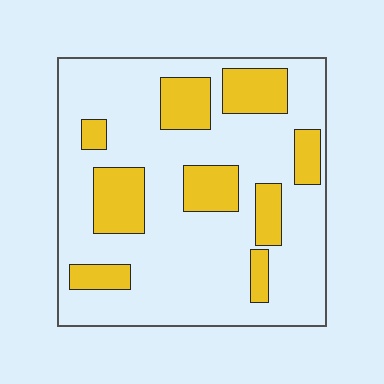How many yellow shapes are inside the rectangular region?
9.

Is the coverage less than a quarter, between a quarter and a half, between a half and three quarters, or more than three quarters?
Between a quarter and a half.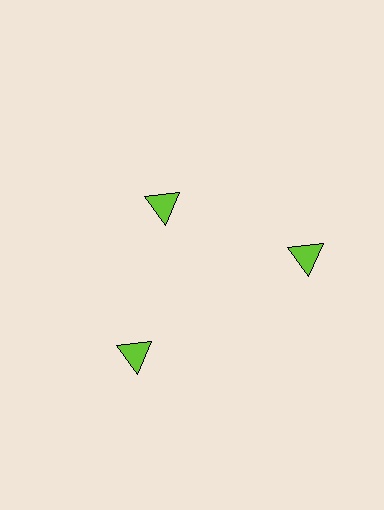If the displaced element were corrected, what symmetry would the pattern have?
It would have 3-fold rotational symmetry — the pattern would map onto itself every 120 degrees.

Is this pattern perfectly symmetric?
No. The 3 lime triangles are arranged in a ring, but one element near the 11 o'clock position is pulled inward toward the center, breaking the 3-fold rotational symmetry.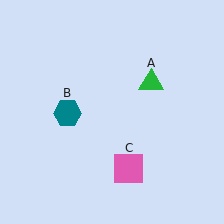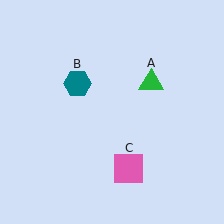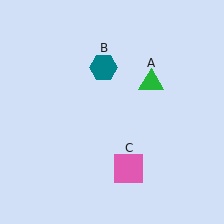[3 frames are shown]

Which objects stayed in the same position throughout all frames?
Green triangle (object A) and pink square (object C) remained stationary.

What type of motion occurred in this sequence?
The teal hexagon (object B) rotated clockwise around the center of the scene.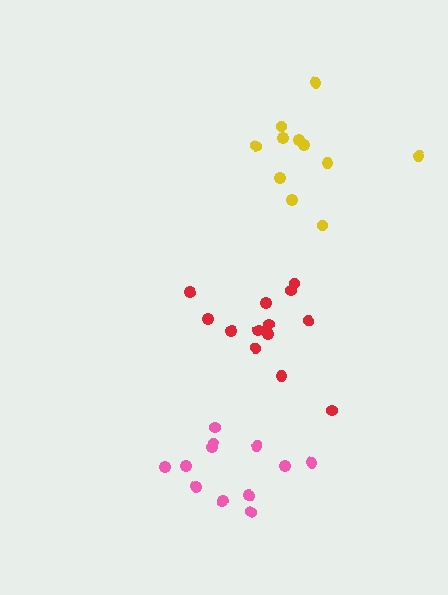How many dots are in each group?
Group 1: 13 dots, Group 2: 12 dots, Group 3: 11 dots (36 total).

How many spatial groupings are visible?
There are 3 spatial groupings.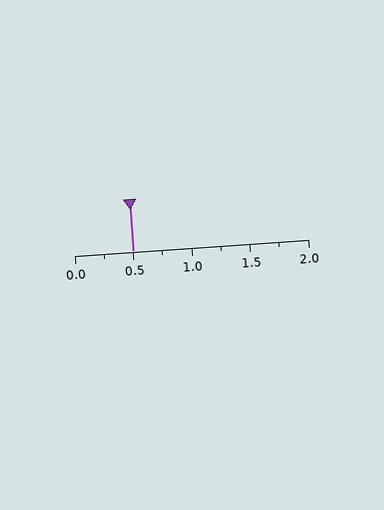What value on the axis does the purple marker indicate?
The marker indicates approximately 0.5.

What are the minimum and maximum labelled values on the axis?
The axis runs from 0.0 to 2.0.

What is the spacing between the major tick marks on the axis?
The major ticks are spaced 0.5 apart.